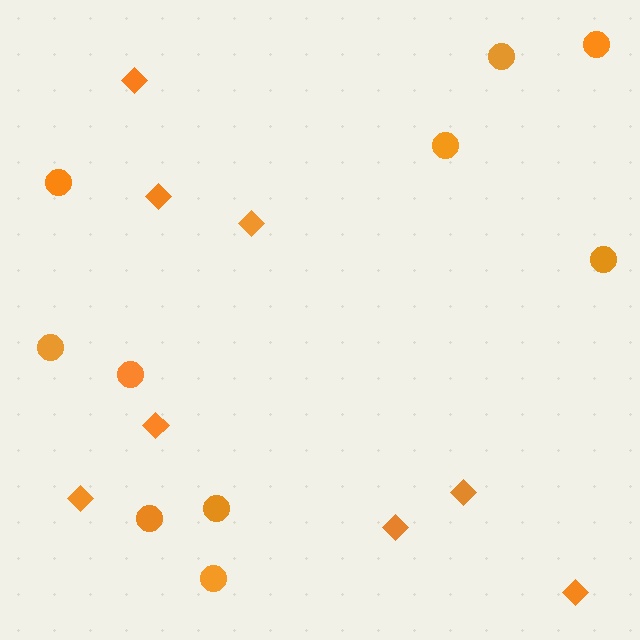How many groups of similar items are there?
There are 2 groups: one group of circles (10) and one group of diamonds (8).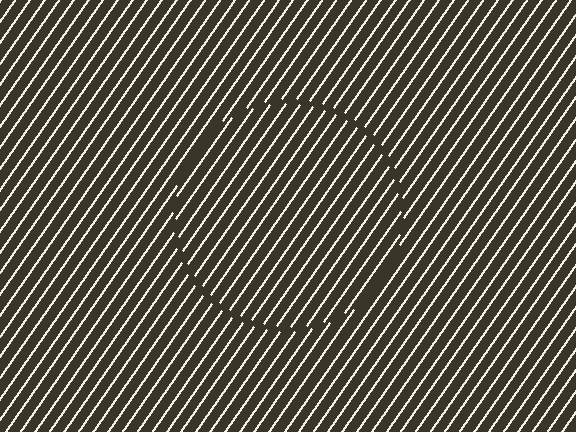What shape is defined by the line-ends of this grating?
An illusory circle. The interior of the shape contains the same grating, shifted by half a period — the contour is defined by the phase discontinuity where line-ends from the inner and outer gratings abut.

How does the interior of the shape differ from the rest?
The interior of the shape contains the same grating, shifted by half a period — the contour is defined by the phase discontinuity where line-ends from the inner and outer gratings abut.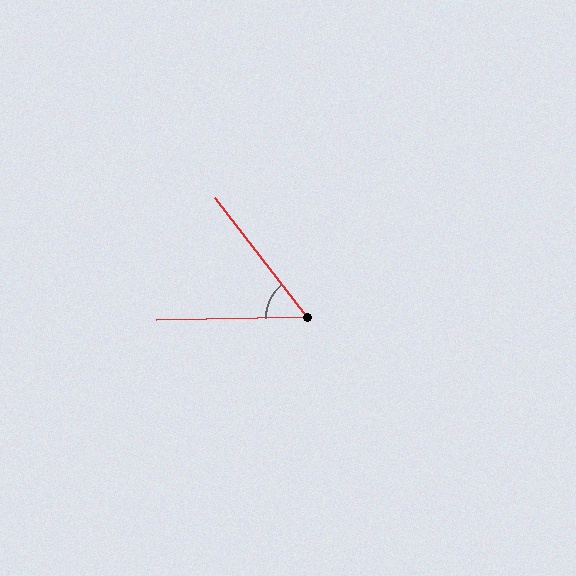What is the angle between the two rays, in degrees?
Approximately 53 degrees.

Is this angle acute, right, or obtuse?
It is acute.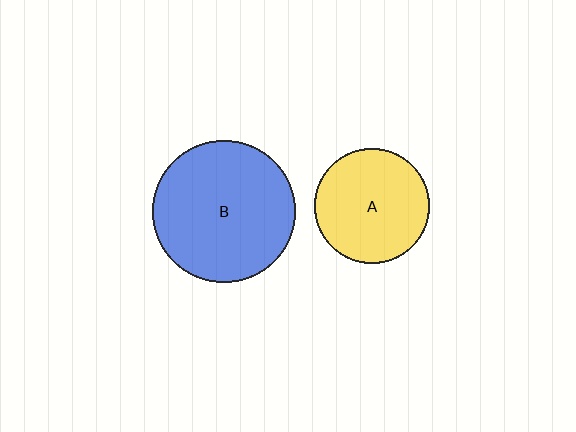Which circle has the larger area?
Circle B (blue).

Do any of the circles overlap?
No, none of the circles overlap.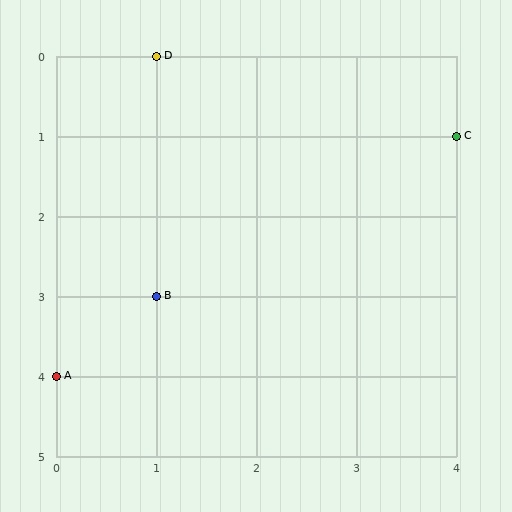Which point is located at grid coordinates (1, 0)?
Point D is at (1, 0).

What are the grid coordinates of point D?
Point D is at grid coordinates (1, 0).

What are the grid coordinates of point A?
Point A is at grid coordinates (0, 4).